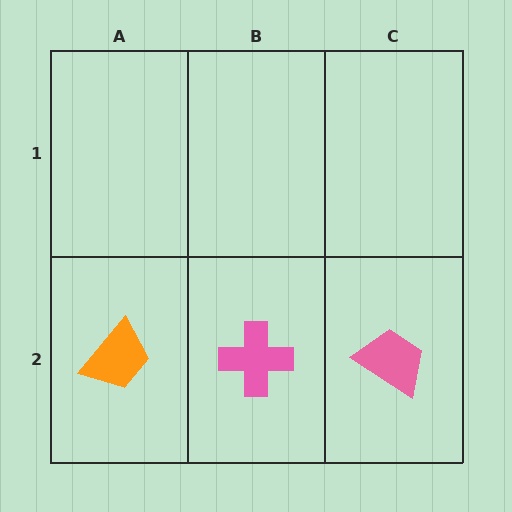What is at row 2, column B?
A pink cross.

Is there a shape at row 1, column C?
No, that cell is empty.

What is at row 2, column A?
An orange trapezoid.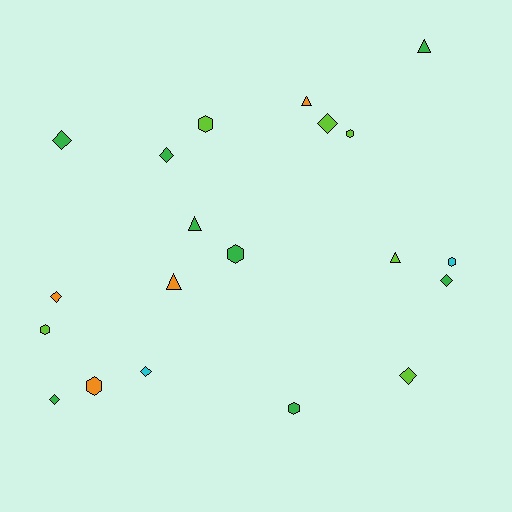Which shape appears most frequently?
Diamond, with 8 objects.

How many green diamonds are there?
There are 4 green diamonds.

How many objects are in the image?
There are 20 objects.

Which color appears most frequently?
Green, with 8 objects.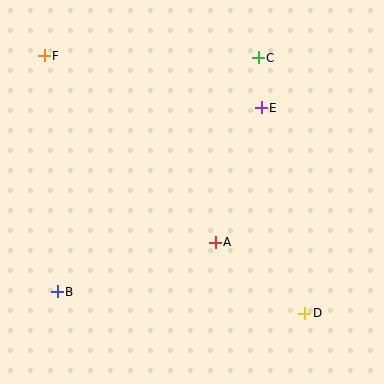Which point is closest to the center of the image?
Point A at (215, 242) is closest to the center.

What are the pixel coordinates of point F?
Point F is at (44, 56).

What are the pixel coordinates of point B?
Point B is at (57, 292).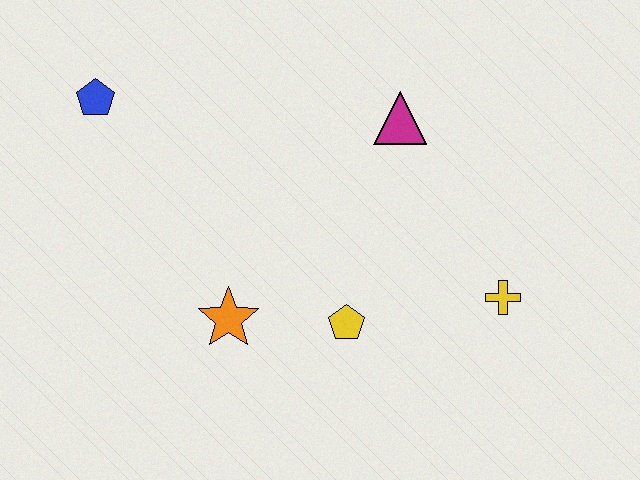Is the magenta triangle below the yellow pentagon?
No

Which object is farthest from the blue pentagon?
The yellow cross is farthest from the blue pentagon.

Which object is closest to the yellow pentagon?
The orange star is closest to the yellow pentagon.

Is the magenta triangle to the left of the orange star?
No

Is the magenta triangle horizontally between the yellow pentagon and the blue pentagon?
No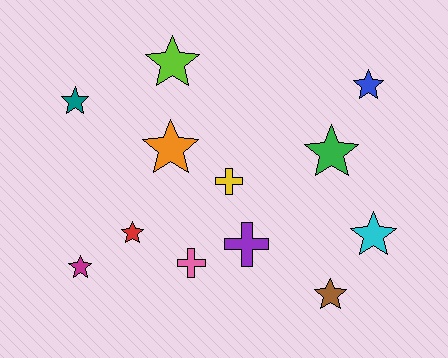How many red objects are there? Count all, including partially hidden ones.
There is 1 red object.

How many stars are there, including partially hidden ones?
There are 9 stars.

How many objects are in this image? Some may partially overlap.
There are 12 objects.